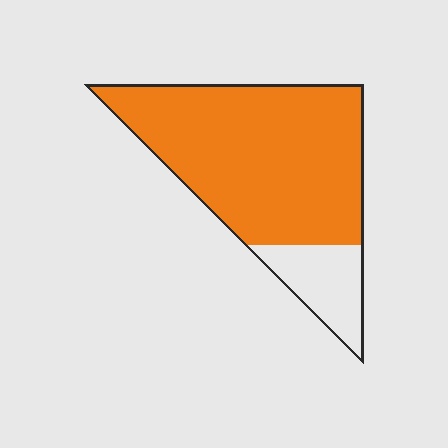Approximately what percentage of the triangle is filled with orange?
Approximately 80%.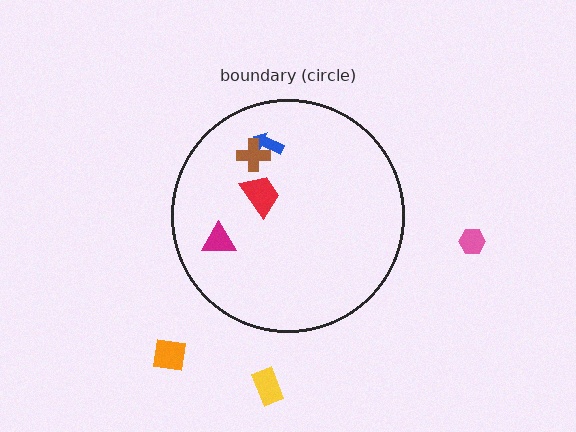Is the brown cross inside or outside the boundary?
Inside.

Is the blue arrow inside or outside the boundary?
Inside.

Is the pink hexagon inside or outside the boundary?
Outside.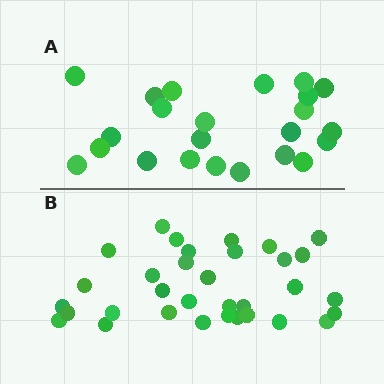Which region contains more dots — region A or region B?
Region B (the bottom region) has more dots.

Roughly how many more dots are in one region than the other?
Region B has roughly 10 or so more dots than region A.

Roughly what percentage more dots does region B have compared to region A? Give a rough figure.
About 45% more.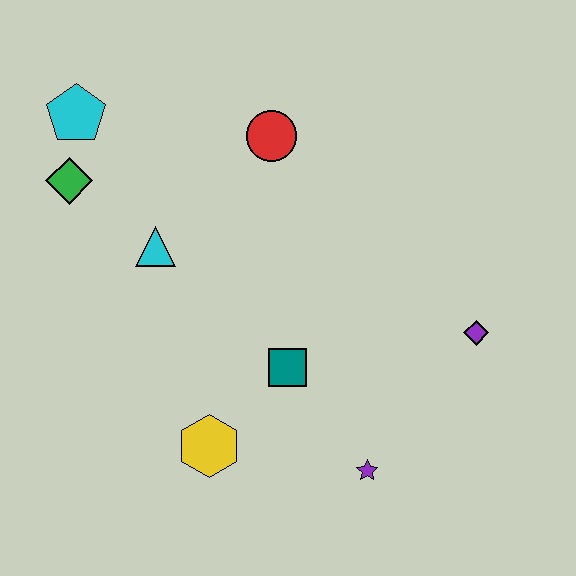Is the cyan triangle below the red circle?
Yes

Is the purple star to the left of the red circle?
No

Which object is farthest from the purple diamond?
The cyan pentagon is farthest from the purple diamond.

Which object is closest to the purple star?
The teal square is closest to the purple star.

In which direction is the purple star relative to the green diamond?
The purple star is to the right of the green diamond.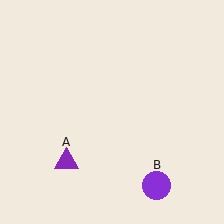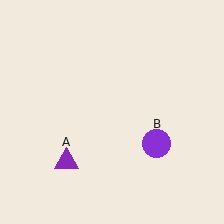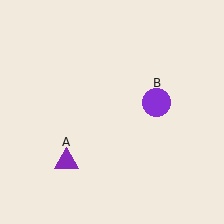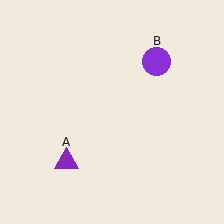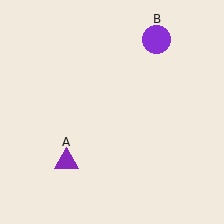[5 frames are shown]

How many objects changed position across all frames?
1 object changed position: purple circle (object B).